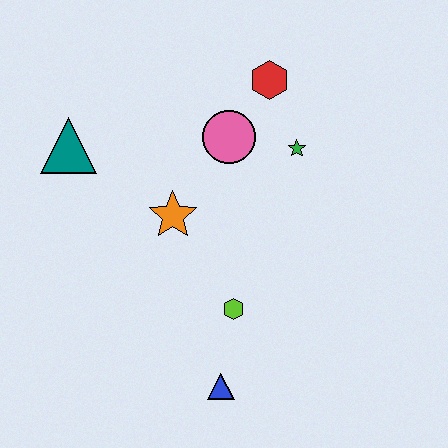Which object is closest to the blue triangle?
The lime hexagon is closest to the blue triangle.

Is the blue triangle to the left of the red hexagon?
Yes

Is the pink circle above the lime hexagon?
Yes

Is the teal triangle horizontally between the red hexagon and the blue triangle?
No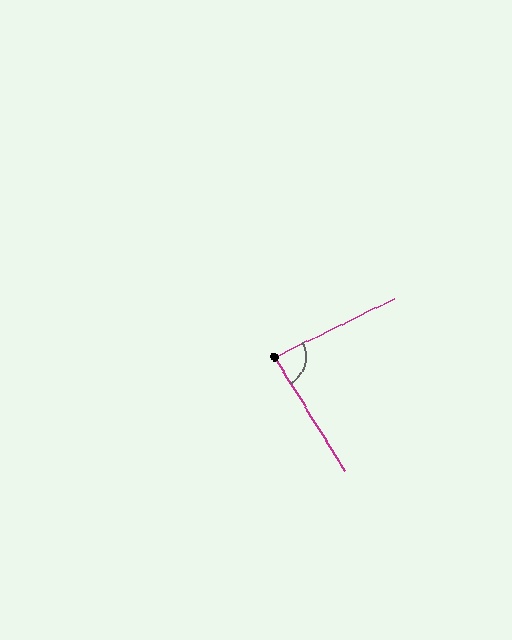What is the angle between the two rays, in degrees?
Approximately 84 degrees.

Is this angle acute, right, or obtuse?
It is acute.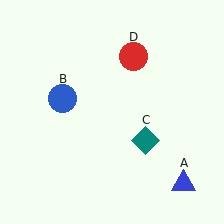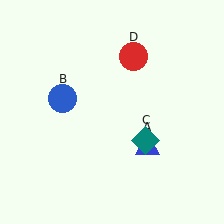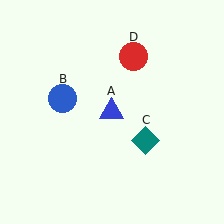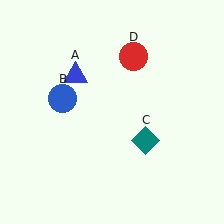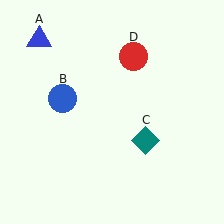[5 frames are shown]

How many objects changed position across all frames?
1 object changed position: blue triangle (object A).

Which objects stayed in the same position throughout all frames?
Blue circle (object B) and teal diamond (object C) and red circle (object D) remained stationary.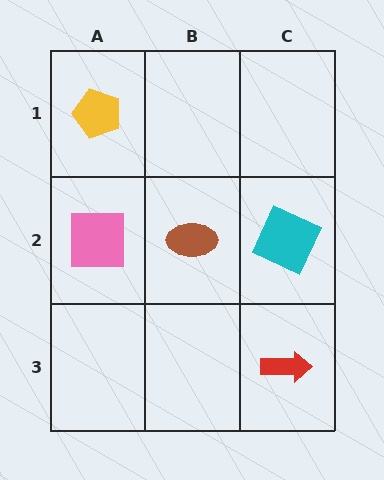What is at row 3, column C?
A red arrow.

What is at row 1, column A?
A yellow pentagon.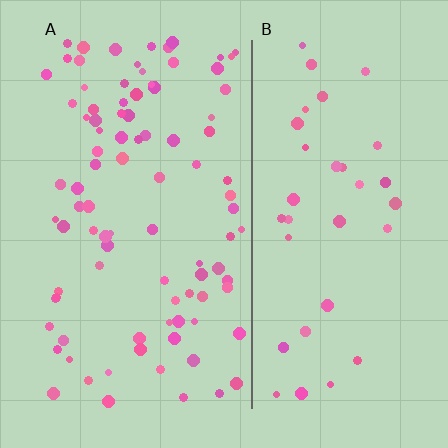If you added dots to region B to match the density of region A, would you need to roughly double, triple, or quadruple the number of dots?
Approximately triple.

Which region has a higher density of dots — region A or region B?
A (the left).